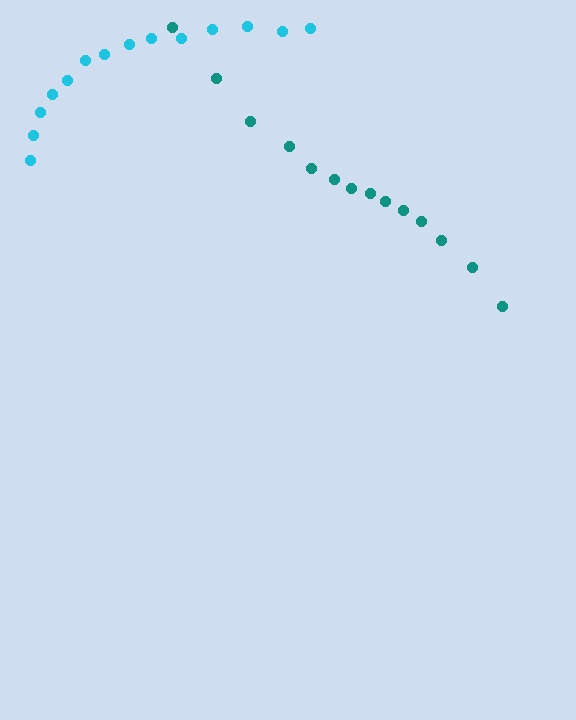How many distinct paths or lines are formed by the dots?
There are 2 distinct paths.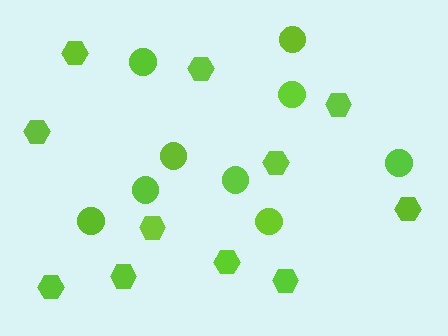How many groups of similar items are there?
There are 2 groups: one group of circles (9) and one group of hexagons (11).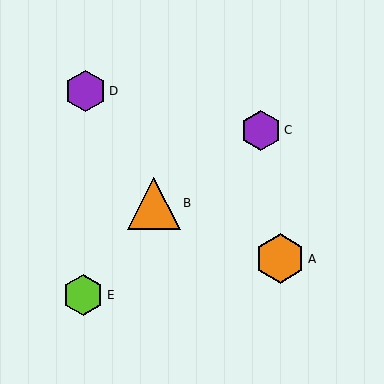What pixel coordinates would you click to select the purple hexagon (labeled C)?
Click at (261, 130) to select the purple hexagon C.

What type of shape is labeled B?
Shape B is an orange triangle.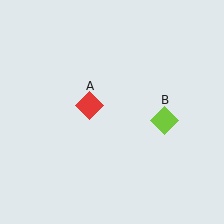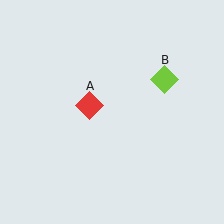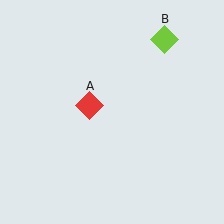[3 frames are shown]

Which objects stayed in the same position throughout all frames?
Red diamond (object A) remained stationary.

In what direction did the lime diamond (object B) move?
The lime diamond (object B) moved up.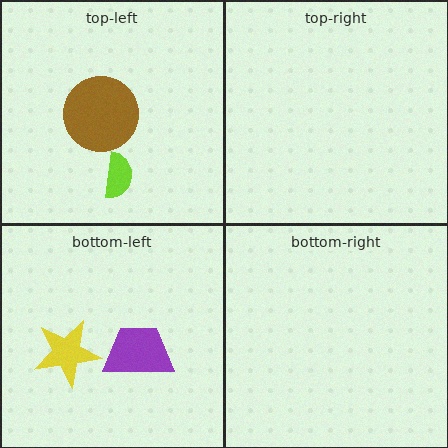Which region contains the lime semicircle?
The top-left region.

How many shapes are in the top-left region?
2.